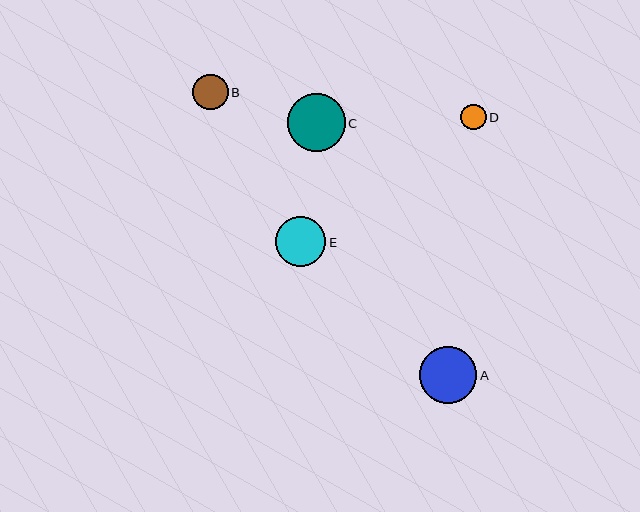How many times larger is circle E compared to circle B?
Circle E is approximately 1.4 times the size of circle B.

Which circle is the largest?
Circle A is the largest with a size of approximately 57 pixels.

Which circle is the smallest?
Circle D is the smallest with a size of approximately 26 pixels.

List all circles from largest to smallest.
From largest to smallest: A, C, E, B, D.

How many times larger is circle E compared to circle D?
Circle E is approximately 2.0 times the size of circle D.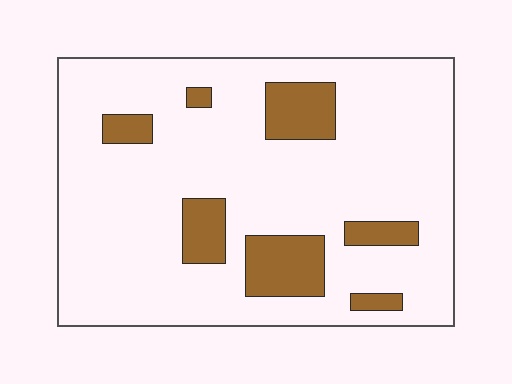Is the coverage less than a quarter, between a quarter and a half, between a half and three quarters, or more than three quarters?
Less than a quarter.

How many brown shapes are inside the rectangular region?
7.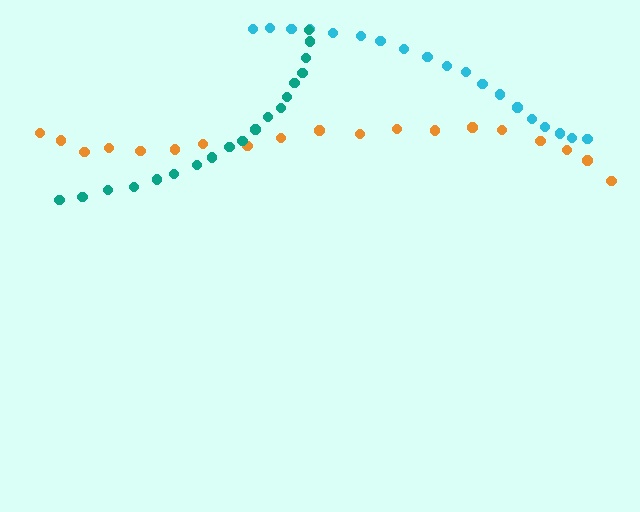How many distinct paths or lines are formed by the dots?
There are 3 distinct paths.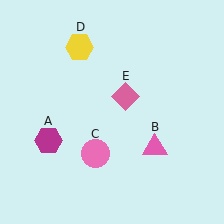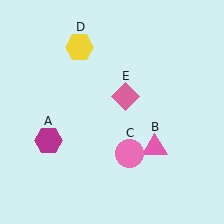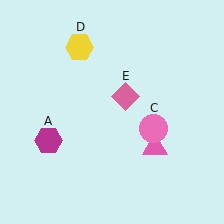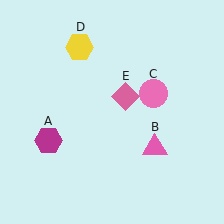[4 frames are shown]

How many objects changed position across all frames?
1 object changed position: pink circle (object C).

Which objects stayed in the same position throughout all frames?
Magenta hexagon (object A) and pink triangle (object B) and yellow hexagon (object D) and pink diamond (object E) remained stationary.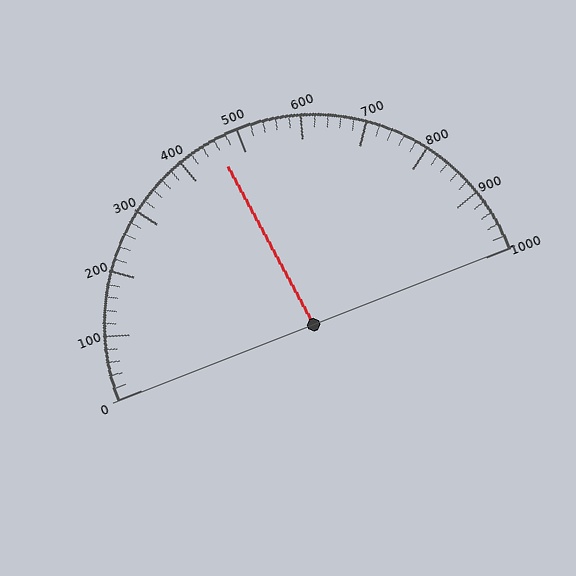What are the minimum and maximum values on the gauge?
The gauge ranges from 0 to 1000.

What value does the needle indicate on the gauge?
The needle indicates approximately 460.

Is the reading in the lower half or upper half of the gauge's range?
The reading is in the lower half of the range (0 to 1000).